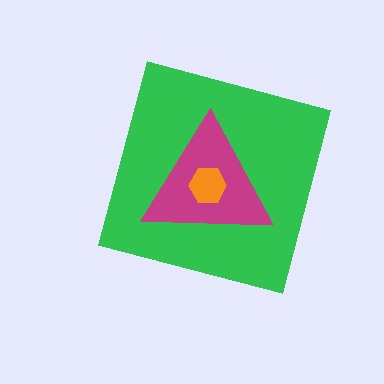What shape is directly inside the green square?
The magenta triangle.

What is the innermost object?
The orange hexagon.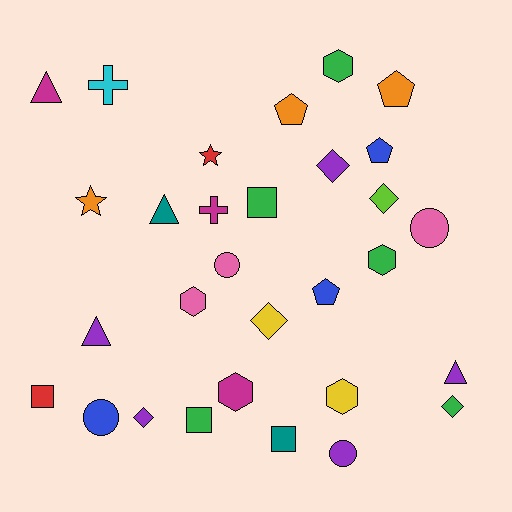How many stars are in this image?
There are 2 stars.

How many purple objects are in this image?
There are 5 purple objects.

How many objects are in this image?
There are 30 objects.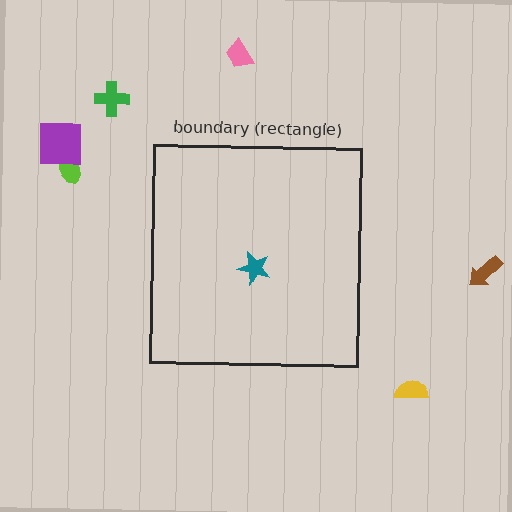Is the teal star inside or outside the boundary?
Inside.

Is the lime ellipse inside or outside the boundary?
Outside.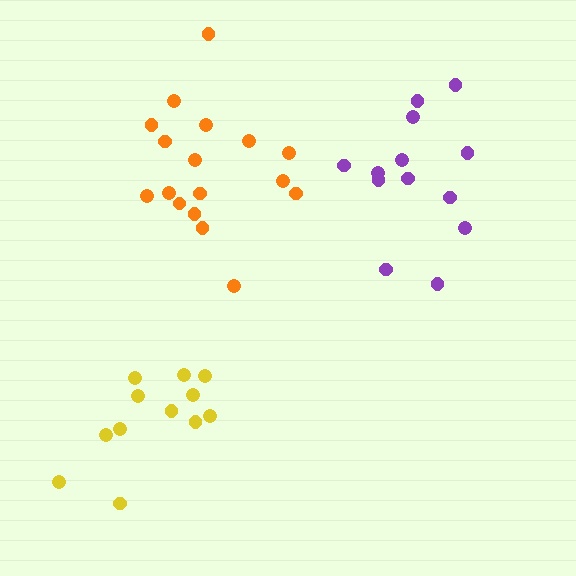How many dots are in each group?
Group 1: 13 dots, Group 2: 12 dots, Group 3: 17 dots (42 total).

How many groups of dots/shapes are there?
There are 3 groups.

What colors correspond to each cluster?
The clusters are colored: purple, yellow, orange.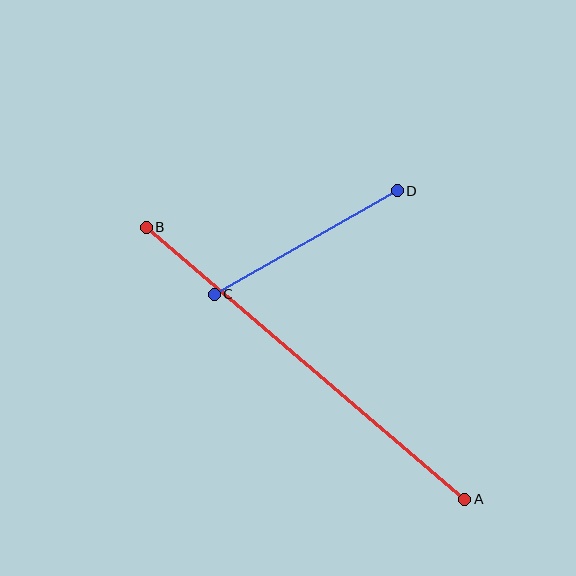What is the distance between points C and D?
The distance is approximately 210 pixels.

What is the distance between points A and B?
The distance is approximately 419 pixels.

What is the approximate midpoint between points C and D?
The midpoint is at approximately (306, 243) pixels.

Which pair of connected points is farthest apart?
Points A and B are farthest apart.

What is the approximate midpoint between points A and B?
The midpoint is at approximately (305, 363) pixels.